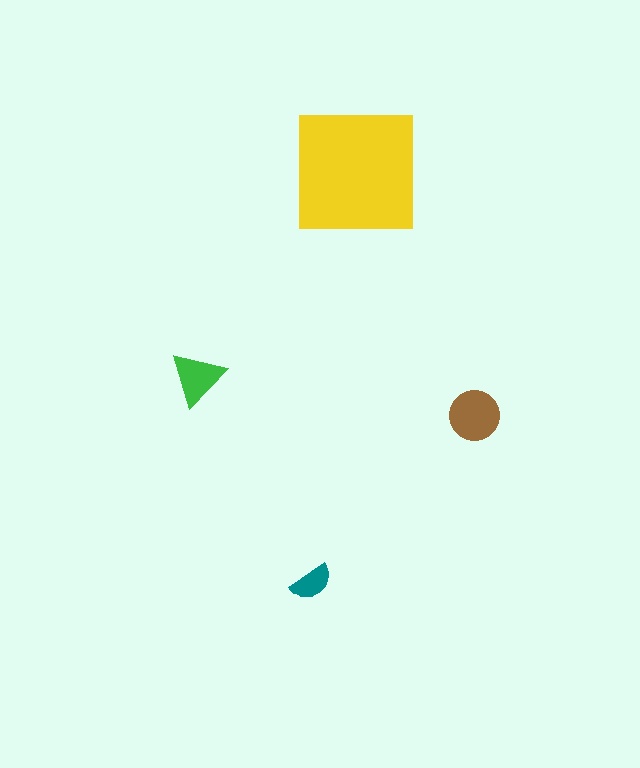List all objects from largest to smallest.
The yellow square, the brown circle, the green triangle, the teal semicircle.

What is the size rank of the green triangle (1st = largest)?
3rd.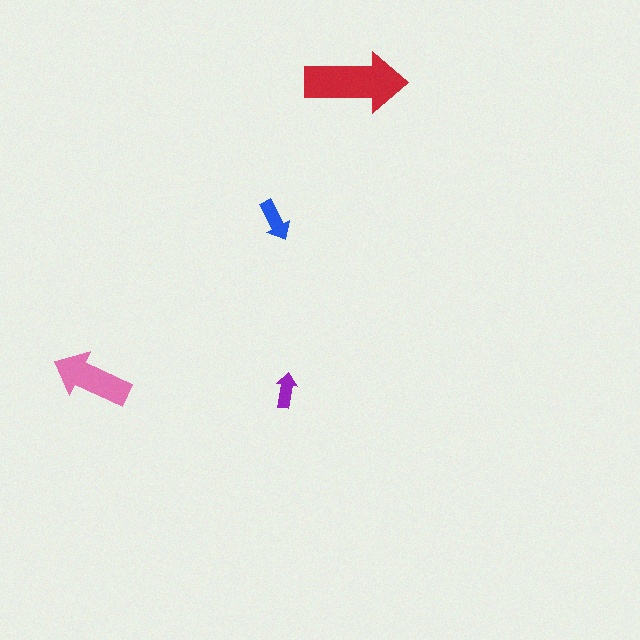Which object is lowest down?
The purple arrow is bottommost.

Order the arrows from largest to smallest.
the red one, the pink one, the blue one, the purple one.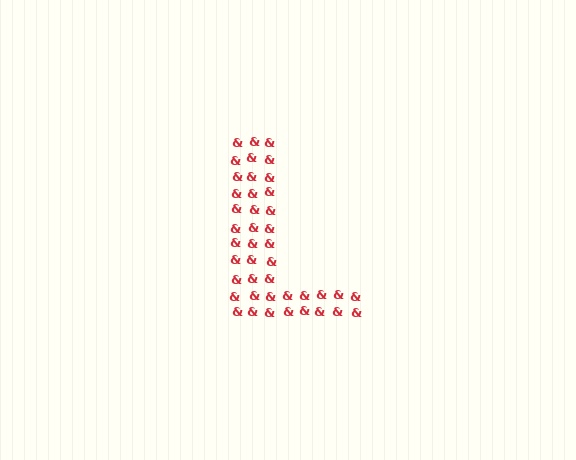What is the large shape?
The large shape is the letter L.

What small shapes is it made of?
It is made of small ampersands.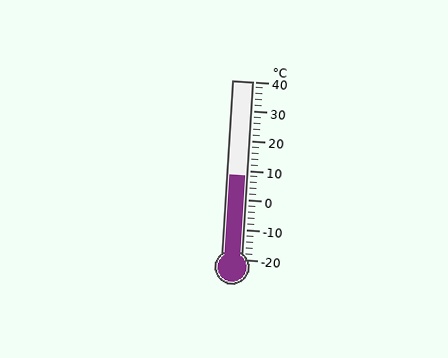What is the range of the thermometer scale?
The thermometer scale ranges from -20°C to 40°C.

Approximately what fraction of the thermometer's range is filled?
The thermometer is filled to approximately 45% of its range.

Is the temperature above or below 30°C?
The temperature is below 30°C.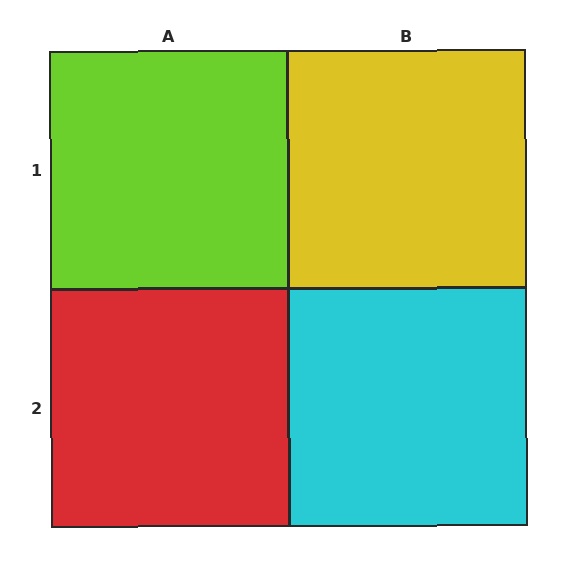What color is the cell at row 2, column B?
Cyan.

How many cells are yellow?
1 cell is yellow.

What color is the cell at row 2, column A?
Red.